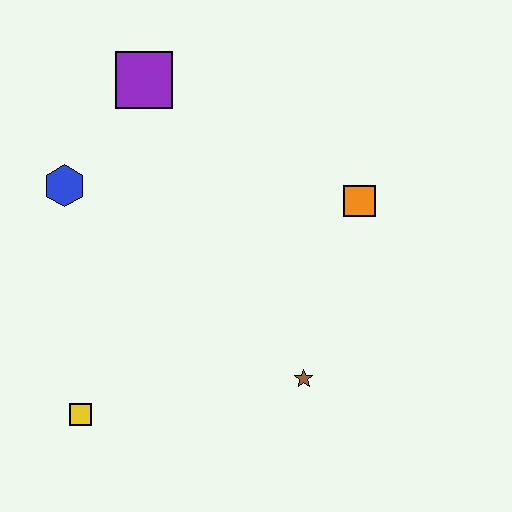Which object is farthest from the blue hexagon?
The brown star is farthest from the blue hexagon.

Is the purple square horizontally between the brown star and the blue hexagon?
Yes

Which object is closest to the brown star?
The orange square is closest to the brown star.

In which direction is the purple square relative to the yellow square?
The purple square is above the yellow square.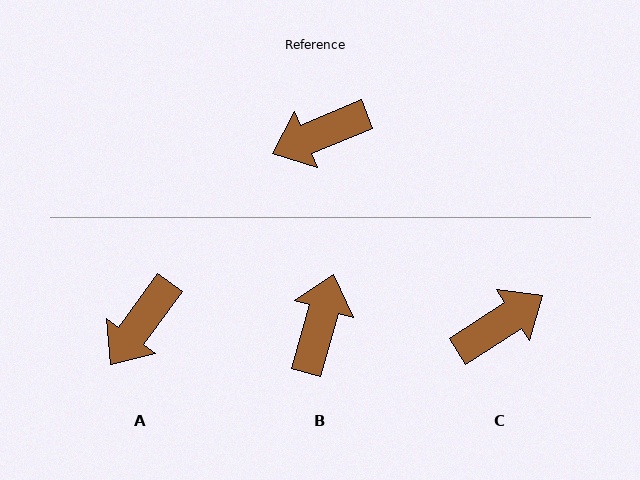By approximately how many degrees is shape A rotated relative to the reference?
Approximately 32 degrees counter-clockwise.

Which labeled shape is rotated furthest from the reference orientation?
C, about 169 degrees away.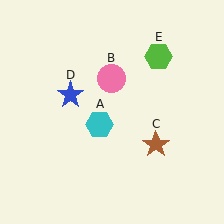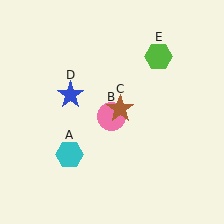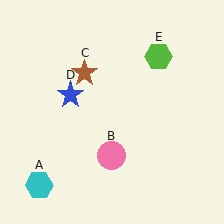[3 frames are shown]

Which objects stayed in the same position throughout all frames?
Blue star (object D) and lime hexagon (object E) remained stationary.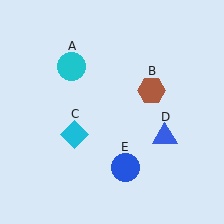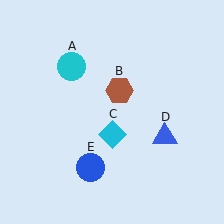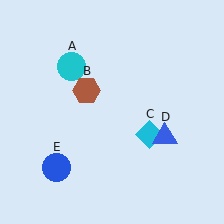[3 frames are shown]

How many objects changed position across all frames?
3 objects changed position: brown hexagon (object B), cyan diamond (object C), blue circle (object E).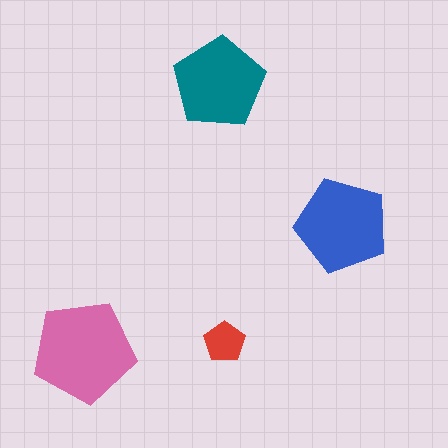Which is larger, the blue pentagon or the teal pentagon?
The blue one.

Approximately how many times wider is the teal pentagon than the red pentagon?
About 2 times wider.